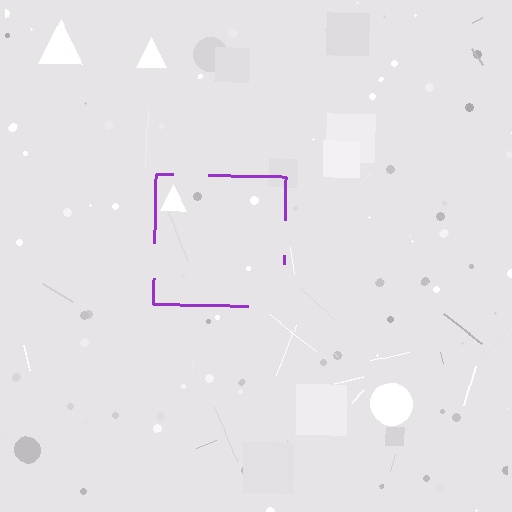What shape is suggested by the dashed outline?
The dashed outline suggests a square.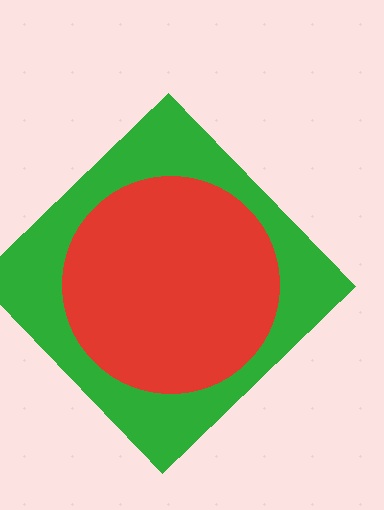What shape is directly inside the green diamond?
The red circle.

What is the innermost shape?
The red circle.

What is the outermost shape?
The green diamond.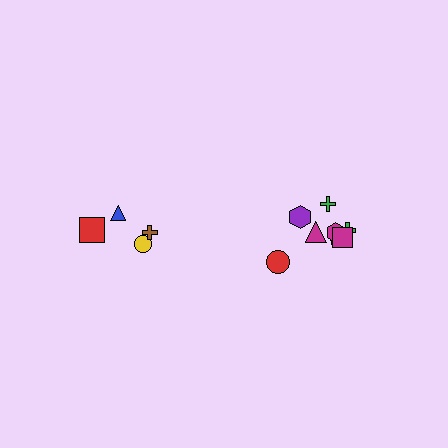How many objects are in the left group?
There are 4 objects.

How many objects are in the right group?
There are 8 objects.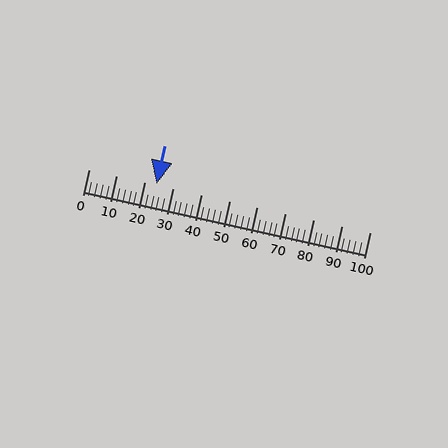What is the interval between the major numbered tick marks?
The major tick marks are spaced 10 units apart.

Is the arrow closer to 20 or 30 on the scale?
The arrow is closer to 20.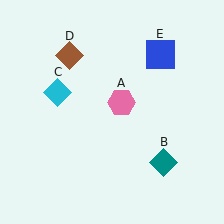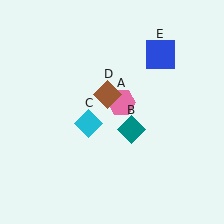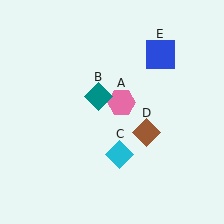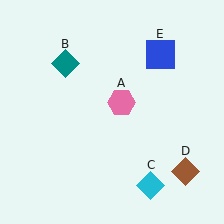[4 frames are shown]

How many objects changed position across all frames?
3 objects changed position: teal diamond (object B), cyan diamond (object C), brown diamond (object D).